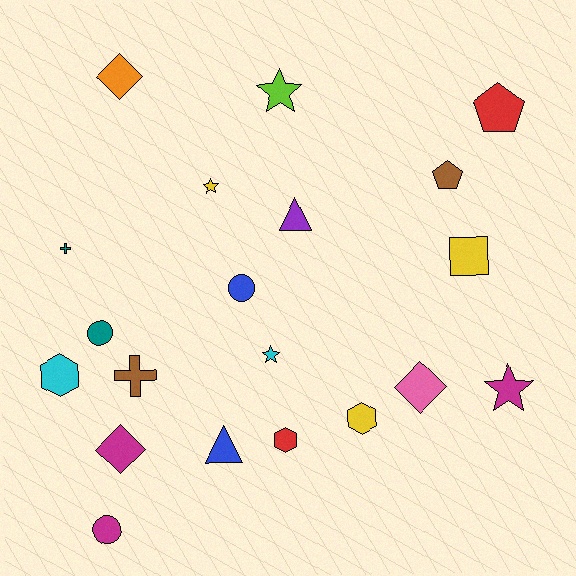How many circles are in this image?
There are 3 circles.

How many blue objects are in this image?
There are 2 blue objects.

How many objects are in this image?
There are 20 objects.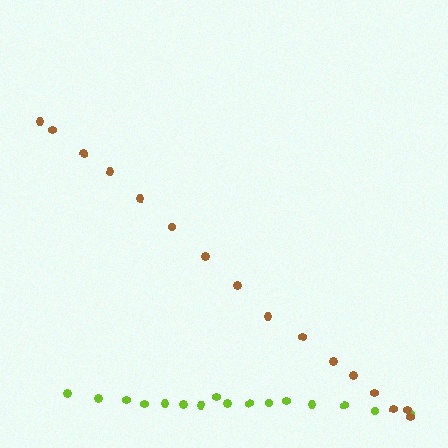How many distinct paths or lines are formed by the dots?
There are 2 distinct paths.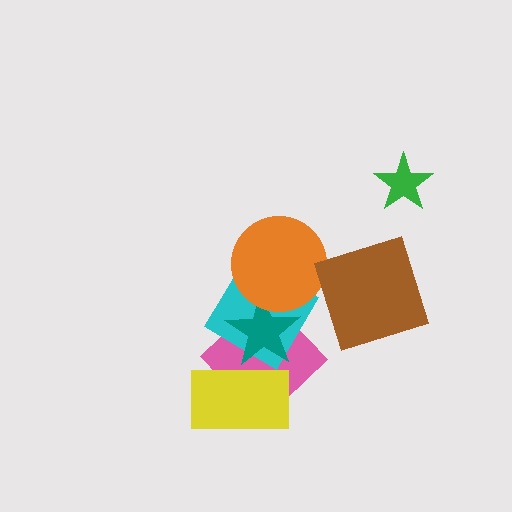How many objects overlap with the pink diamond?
3 objects overlap with the pink diamond.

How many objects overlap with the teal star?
4 objects overlap with the teal star.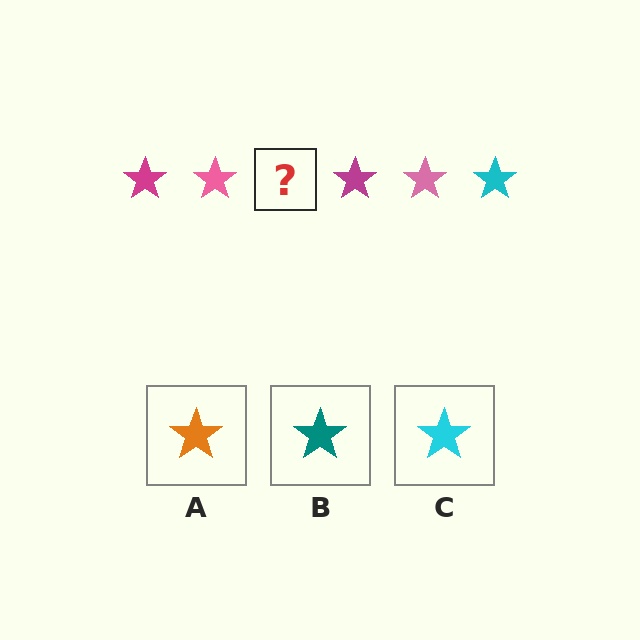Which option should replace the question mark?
Option C.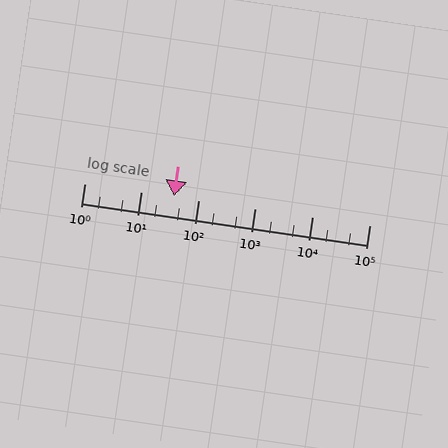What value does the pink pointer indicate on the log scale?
The pointer indicates approximately 37.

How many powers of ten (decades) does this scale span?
The scale spans 5 decades, from 1 to 100000.